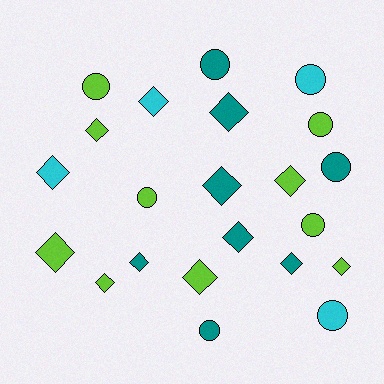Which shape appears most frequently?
Diamond, with 13 objects.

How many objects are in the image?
There are 22 objects.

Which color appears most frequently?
Lime, with 10 objects.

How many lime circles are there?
There are 4 lime circles.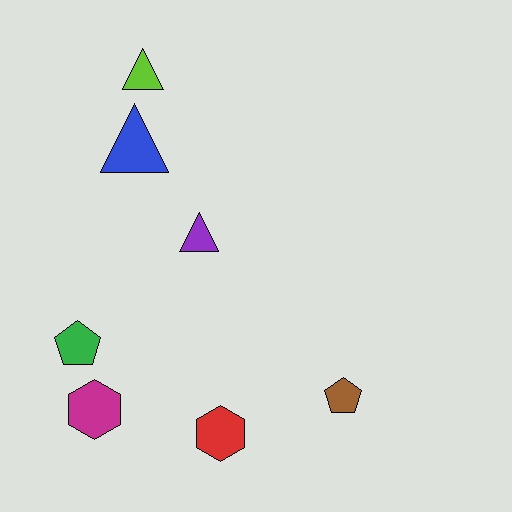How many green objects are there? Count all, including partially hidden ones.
There is 1 green object.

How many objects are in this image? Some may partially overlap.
There are 7 objects.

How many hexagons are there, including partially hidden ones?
There are 2 hexagons.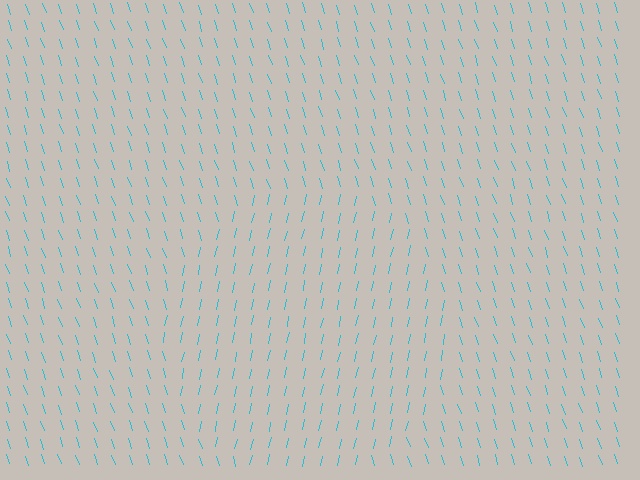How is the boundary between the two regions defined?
The boundary is defined purely by a change in line orientation (approximately 31 degrees difference). All lines are the same color and thickness.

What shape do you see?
I see a circle.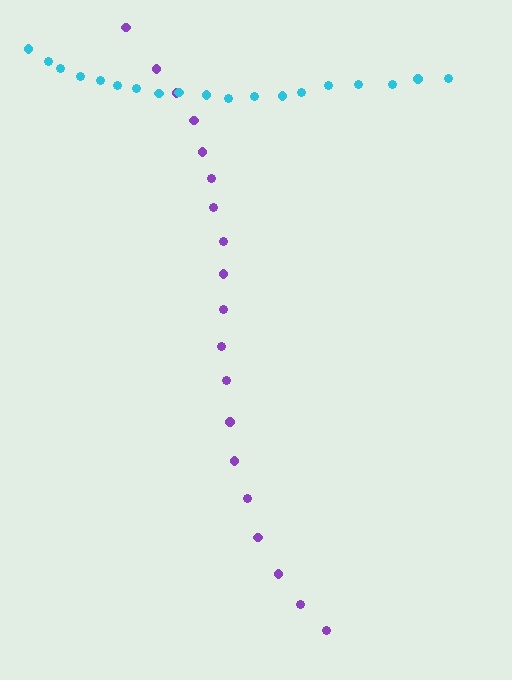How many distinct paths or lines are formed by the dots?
There are 2 distinct paths.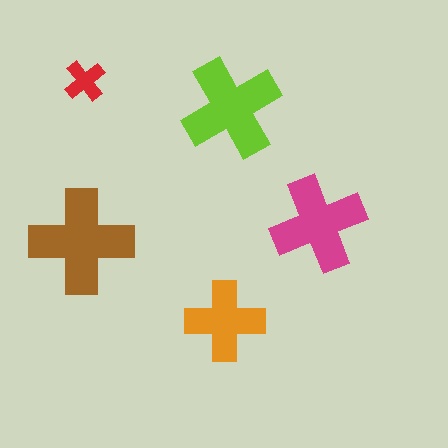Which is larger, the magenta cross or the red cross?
The magenta one.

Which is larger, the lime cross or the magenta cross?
The lime one.